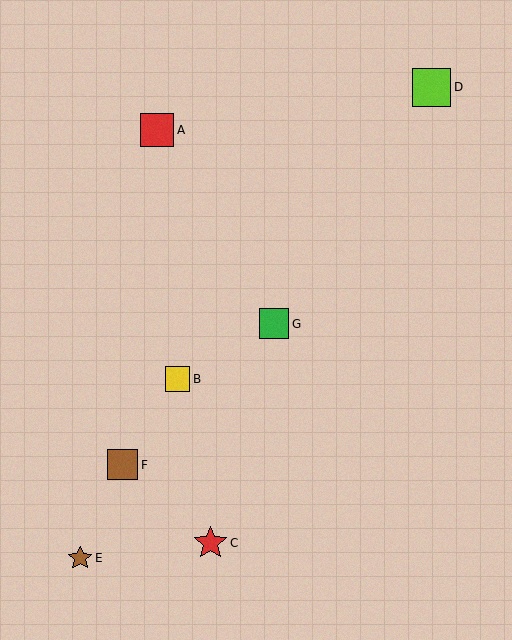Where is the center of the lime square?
The center of the lime square is at (432, 87).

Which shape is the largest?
The lime square (labeled D) is the largest.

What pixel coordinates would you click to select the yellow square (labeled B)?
Click at (178, 379) to select the yellow square B.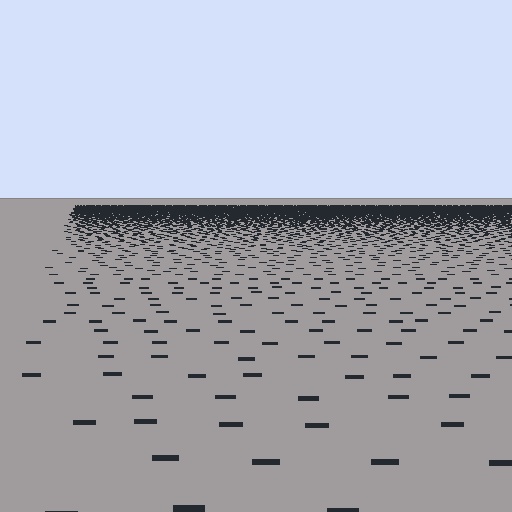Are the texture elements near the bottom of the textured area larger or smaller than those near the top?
Larger. Near the bottom, elements are closer to the viewer and appear at a bigger on-screen size.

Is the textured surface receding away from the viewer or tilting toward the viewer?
The surface is receding away from the viewer. Texture elements get smaller and denser toward the top.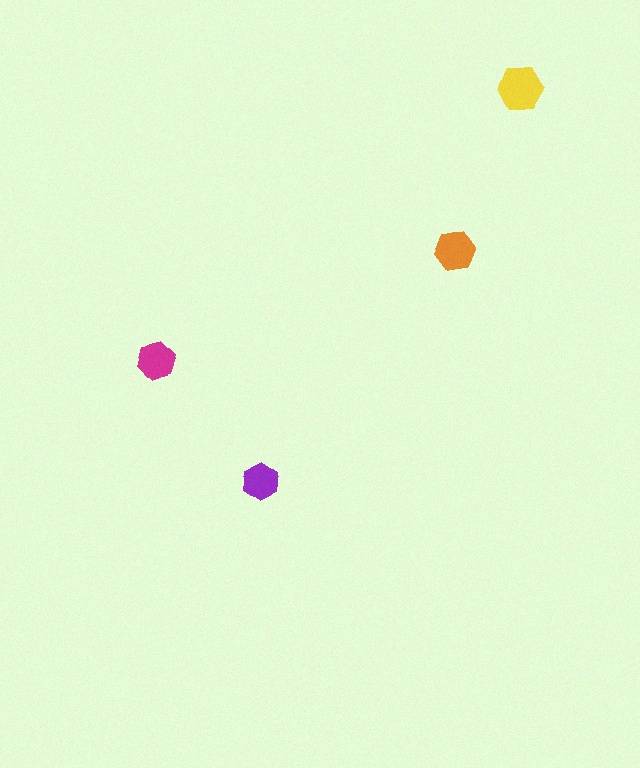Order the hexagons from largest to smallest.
the yellow one, the orange one, the magenta one, the purple one.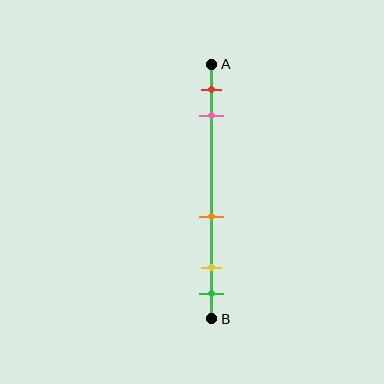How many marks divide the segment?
There are 5 marks dividing the segment.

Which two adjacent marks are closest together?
The yellow and green marks are the closest adjacent pair.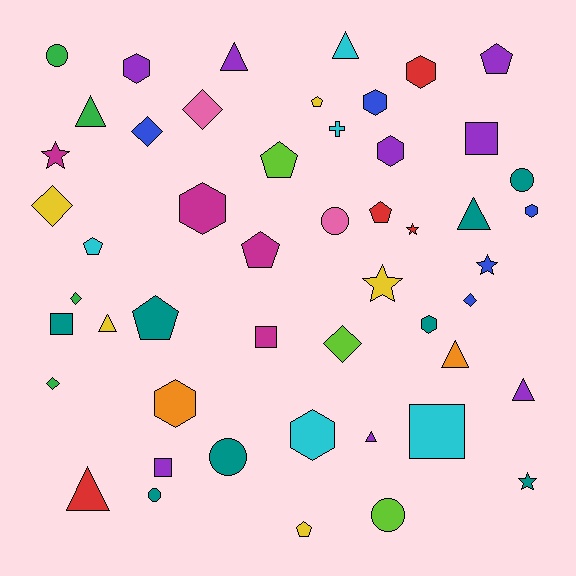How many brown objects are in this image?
There are no brown objects.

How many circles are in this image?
There are 6 circles.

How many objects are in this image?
There are 50 objects.